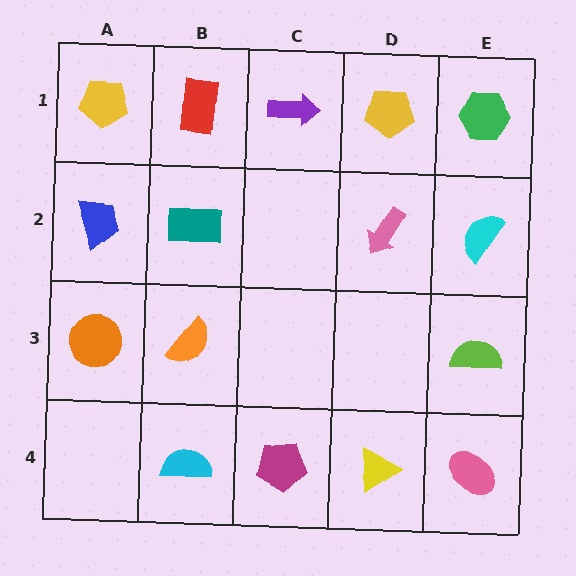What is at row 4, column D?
A yellow triangle.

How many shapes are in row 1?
5 shapes.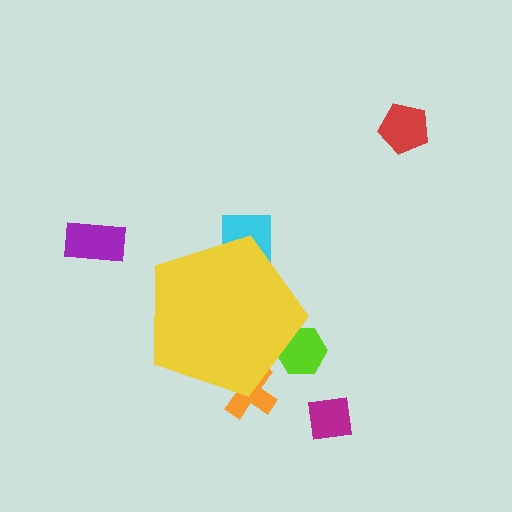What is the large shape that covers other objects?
A yellow pentagon.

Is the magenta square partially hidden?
No, the magenta square is fully visible.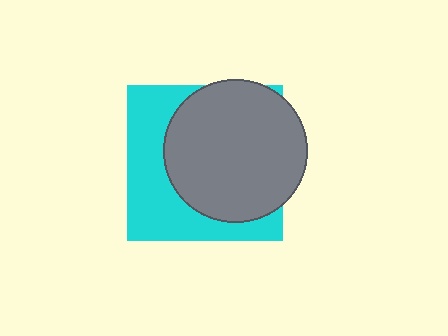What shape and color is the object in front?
The object in front is a gray circle.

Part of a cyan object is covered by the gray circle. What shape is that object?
It is a square.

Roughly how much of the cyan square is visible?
A small part of it is visible (roughly 41%).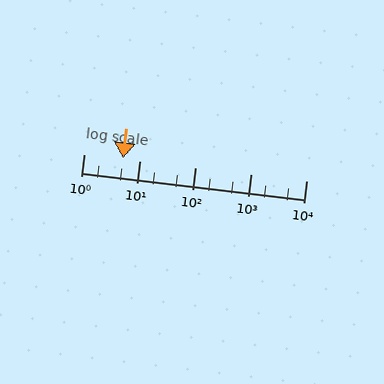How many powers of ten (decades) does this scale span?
The scale spans 4 decades, from 1 to 10000.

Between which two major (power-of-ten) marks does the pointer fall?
The pointer is between 1 and 10.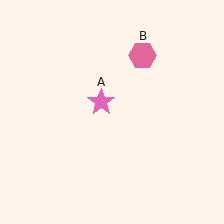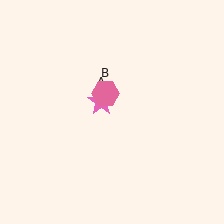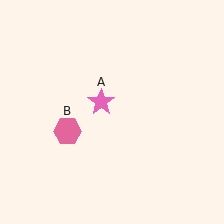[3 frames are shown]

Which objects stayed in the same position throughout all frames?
Pink star (object A) remained stationary.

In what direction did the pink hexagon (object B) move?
The pink hexagon (object B) moved down and to the left.